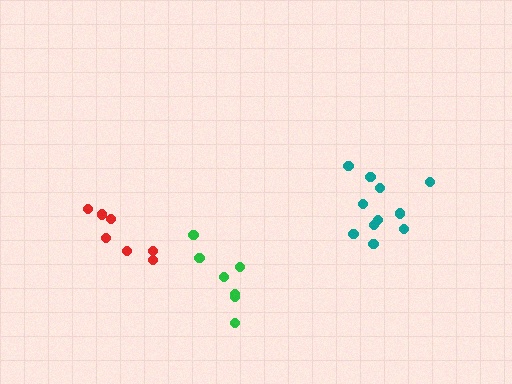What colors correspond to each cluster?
The clusters are colored: red, teal, green.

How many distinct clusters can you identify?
There are 3 distinct clusters.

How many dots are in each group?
Group 1: 7 dots, Group 2: 11 dots, Group 3: 7 dots (25 total).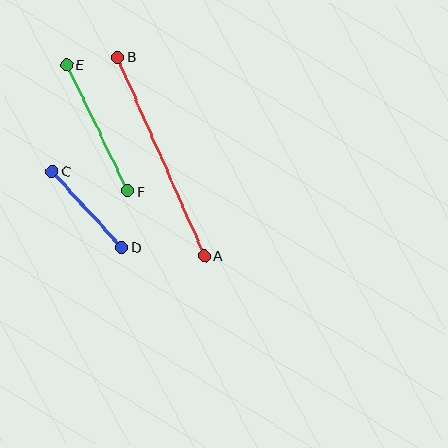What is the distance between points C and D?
The distance is approximately 103 pixels.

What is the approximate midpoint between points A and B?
The midpoint is at approximately (161, 156) pixels.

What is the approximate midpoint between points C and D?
The midpoint is at approximately (87, 209) pixels.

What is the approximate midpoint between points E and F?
The midpoint is at approximately (97, 128) pixels.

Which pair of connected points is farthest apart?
Points A and B are farthest apart.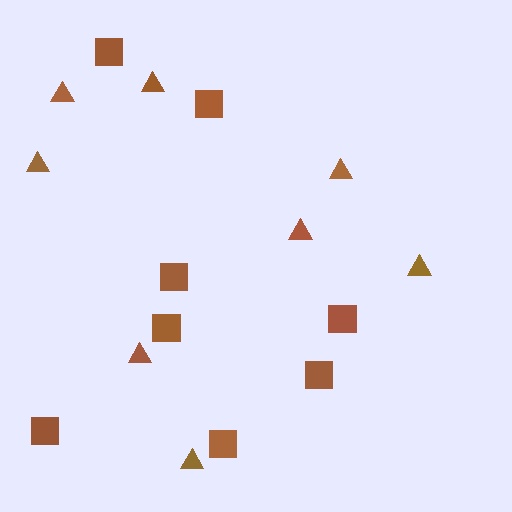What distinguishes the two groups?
There are 2 groups: one group of squares (8) and one group of triangles (8).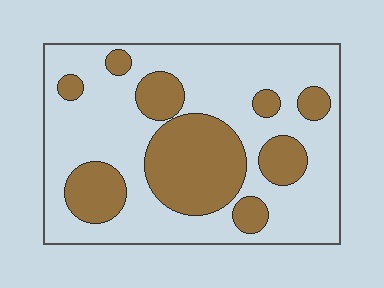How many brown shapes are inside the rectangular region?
9.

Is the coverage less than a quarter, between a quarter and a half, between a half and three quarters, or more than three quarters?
Between a quarter and a half.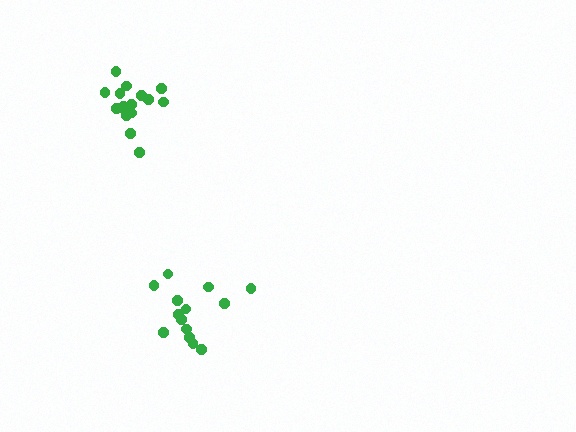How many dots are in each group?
Group 1: 14 dots, Group 2: 16 dots (30 total).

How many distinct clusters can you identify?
There are 2 distinct clusters.